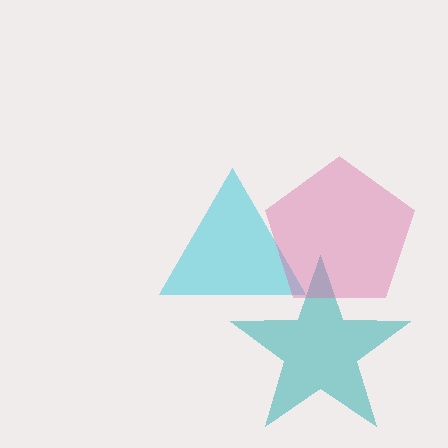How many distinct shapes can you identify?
There are 3 distinct shapes: a cyan triangle, a teal star, a pink pentagon.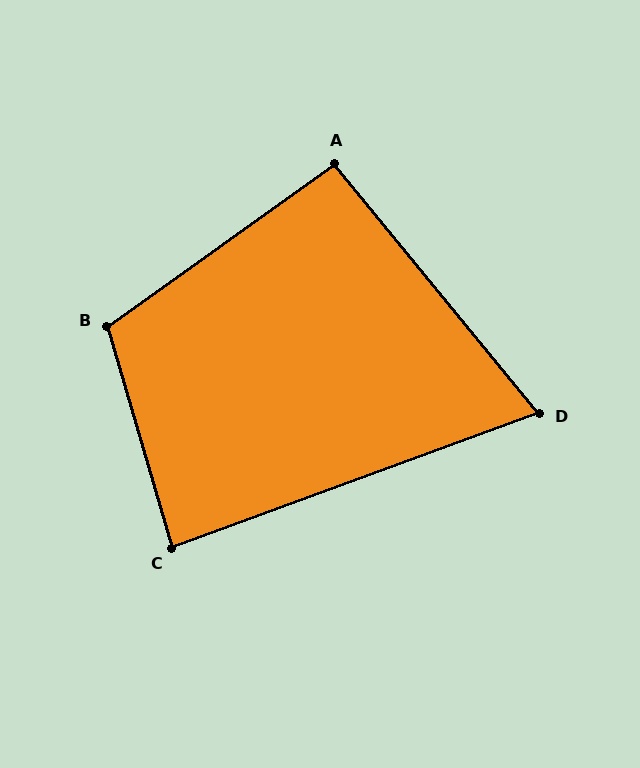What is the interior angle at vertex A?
Approximately 94 degrees (approximately right).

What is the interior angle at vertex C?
Approximately 86 degrees (approximately right).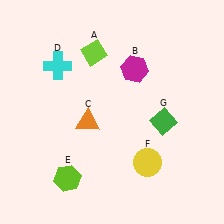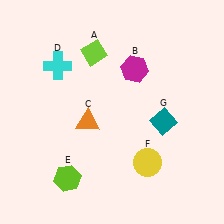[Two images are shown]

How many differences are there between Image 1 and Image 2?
There is 1 difference between the two images.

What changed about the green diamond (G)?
In Image 1, G is green. In Image 2, it changed to teal.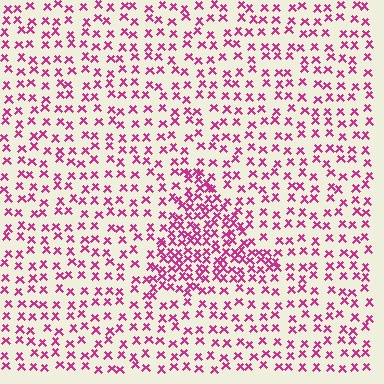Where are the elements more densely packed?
The elements are more densely packed inside the triangle boundary.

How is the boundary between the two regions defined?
The boundary is defined by a change in element density (approximately 2.1x ratio). All elements are the same color, size, and shape.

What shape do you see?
I see a triangle.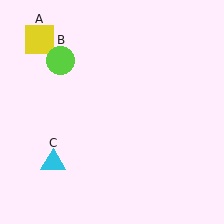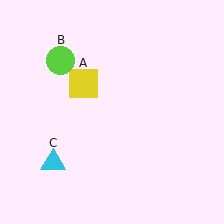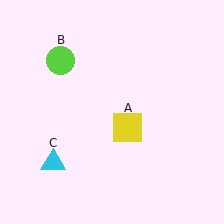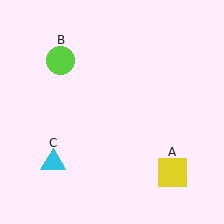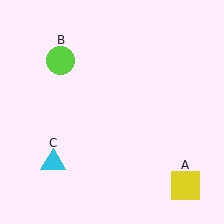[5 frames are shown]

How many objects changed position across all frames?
1 object changed position: yellow square (object A).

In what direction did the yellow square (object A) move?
The yellow square (object A) moved down and to the right.